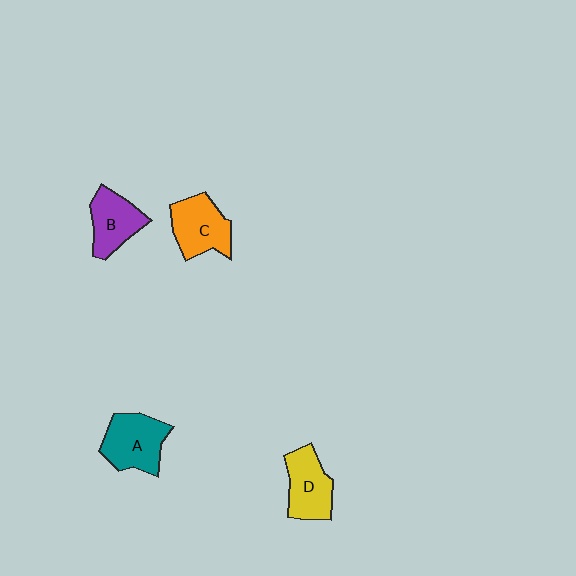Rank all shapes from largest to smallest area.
From largest to smallest: A (teal), C (orange), D (yellow), B (purple).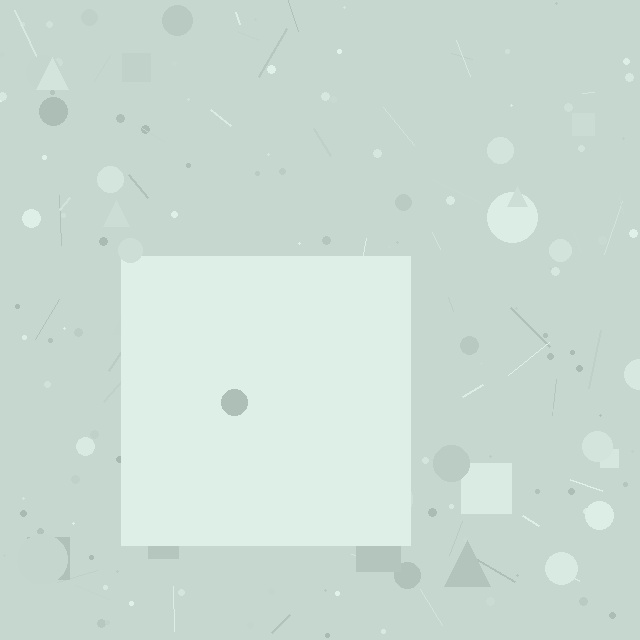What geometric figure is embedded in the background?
A square is embedded in the background.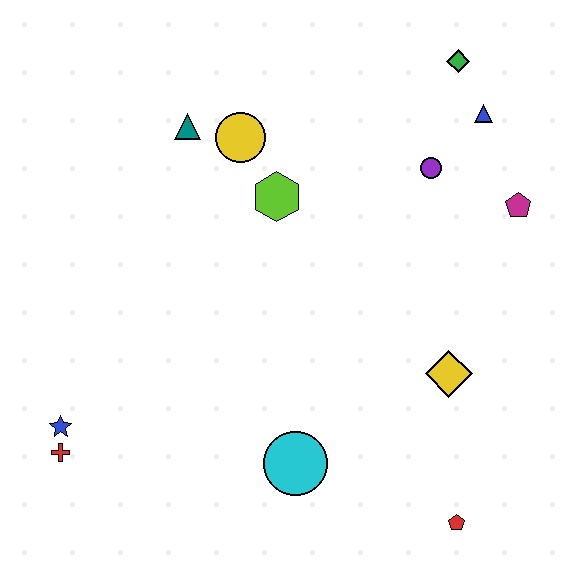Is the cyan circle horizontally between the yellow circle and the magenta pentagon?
Yes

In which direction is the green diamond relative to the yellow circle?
The green diamond is to the right of the yellow circle.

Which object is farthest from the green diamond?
The red cross is farthest from the green diamond.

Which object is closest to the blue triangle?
The green diamond is closest to the blue triangle.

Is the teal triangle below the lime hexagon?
No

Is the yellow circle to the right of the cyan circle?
No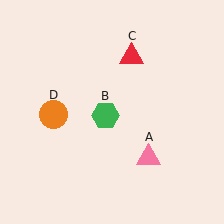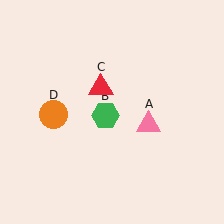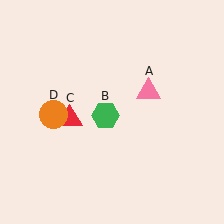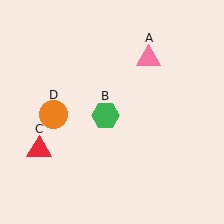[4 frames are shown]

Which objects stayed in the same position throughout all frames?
Green hexagon (object B) and orange circle (object D) remained stationary.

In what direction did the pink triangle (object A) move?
The pink triangle (object A) moved up.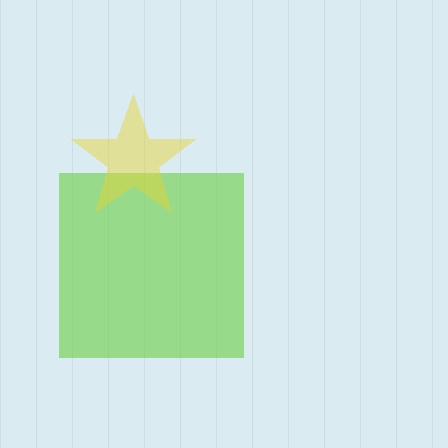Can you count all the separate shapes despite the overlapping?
Yes, there are 2 separate shapes.